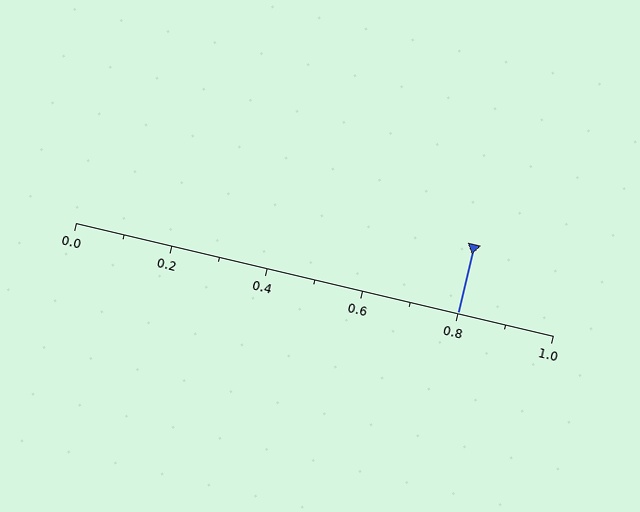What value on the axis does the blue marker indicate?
The marker indicates approximately 0.8.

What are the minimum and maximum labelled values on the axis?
The axis runs from 0.0 to 1.0.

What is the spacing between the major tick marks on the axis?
The major ticks are spaced 0.2 apart.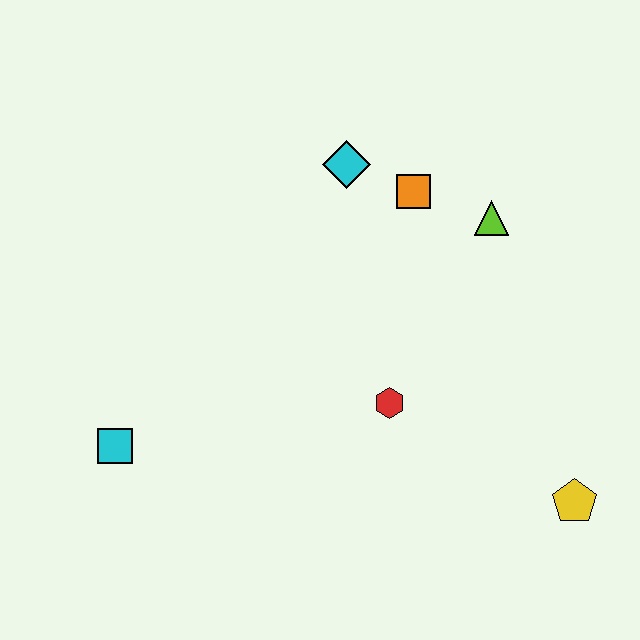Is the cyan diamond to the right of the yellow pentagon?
No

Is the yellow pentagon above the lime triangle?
No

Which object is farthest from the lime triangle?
The cyan square is farthest from the lime triangle.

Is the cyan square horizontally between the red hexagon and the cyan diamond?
No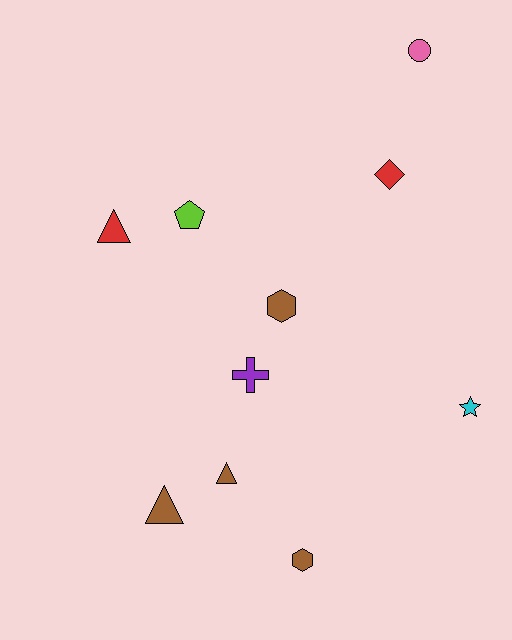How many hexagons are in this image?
There are 2 hexagons.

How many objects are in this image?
There are 10 objects.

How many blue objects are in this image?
There are no blue objects.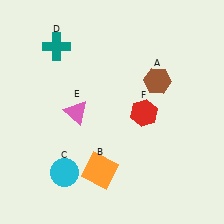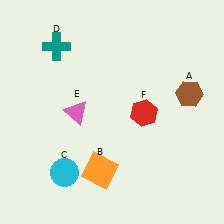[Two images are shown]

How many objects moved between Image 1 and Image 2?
1 object moved between the two images.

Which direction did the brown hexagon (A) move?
The brown hexagon (A) moved right.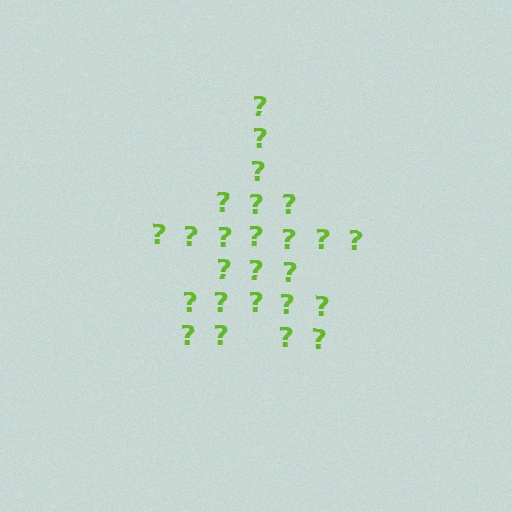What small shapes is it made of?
It is made of small question marks.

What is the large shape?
The large shape is a star.